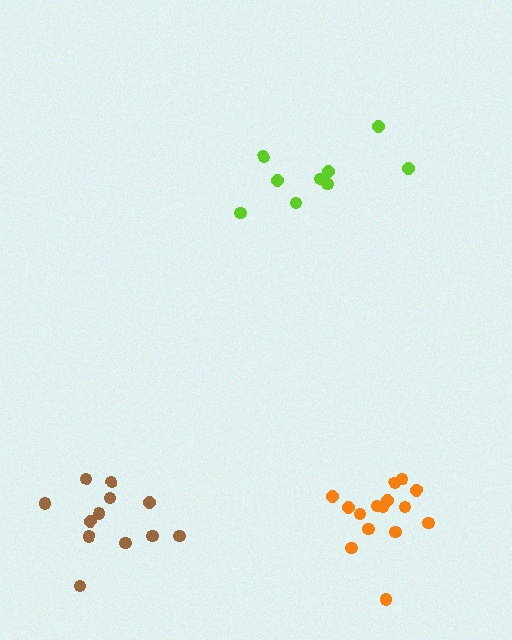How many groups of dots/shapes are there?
There are 3 groups.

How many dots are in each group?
Group 1: 9 dots, Group 2: 15 dots, Group 3: 12 dots (36 total).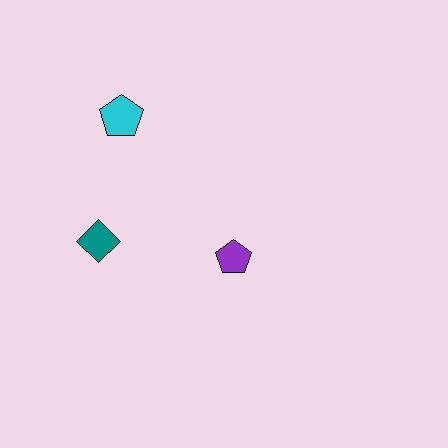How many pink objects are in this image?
There are no pink objects.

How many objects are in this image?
There are 3 objects.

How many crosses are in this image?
There are no crosses.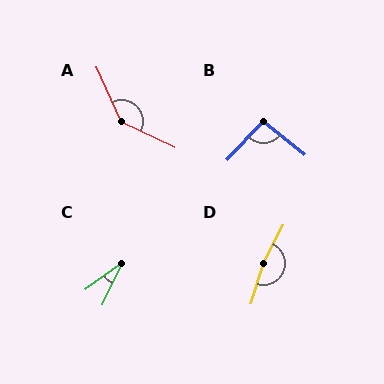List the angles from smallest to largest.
C (29°), B (95°), A (140°), D (170°).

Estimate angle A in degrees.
Approximately 140 degrees.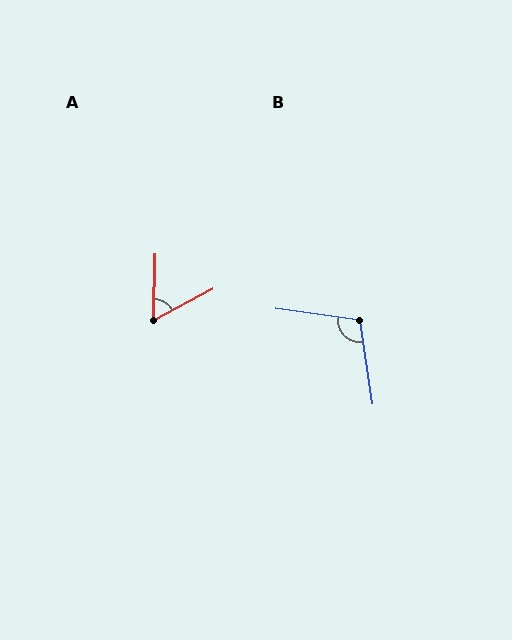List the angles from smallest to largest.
A (61°), B (106°).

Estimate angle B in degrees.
Approximately 106 degrees.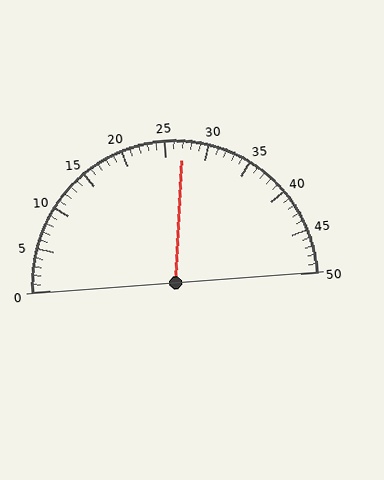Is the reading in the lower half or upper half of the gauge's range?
The reading is in the upper half of the range (0 to 50).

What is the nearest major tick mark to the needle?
The nearest major tick mark is 25.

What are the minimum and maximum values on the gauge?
The gauge ranges from 0 to 50.